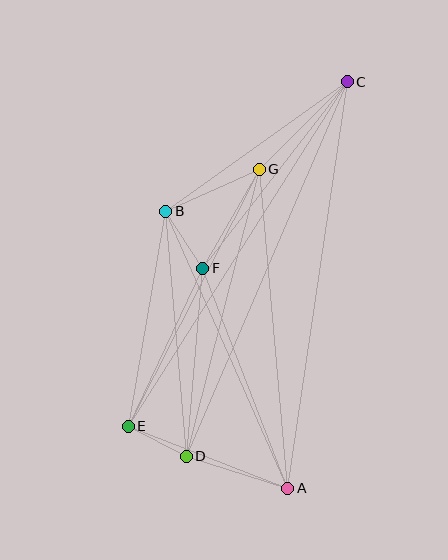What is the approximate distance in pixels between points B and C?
The distance between B and C is approximately 223 pixels.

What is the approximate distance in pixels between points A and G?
The distance between A and G is approximately 321 pixels.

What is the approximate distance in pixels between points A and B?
The distance between A and B is approximately 303 pixels.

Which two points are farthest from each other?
Points A and C are farthest from each other.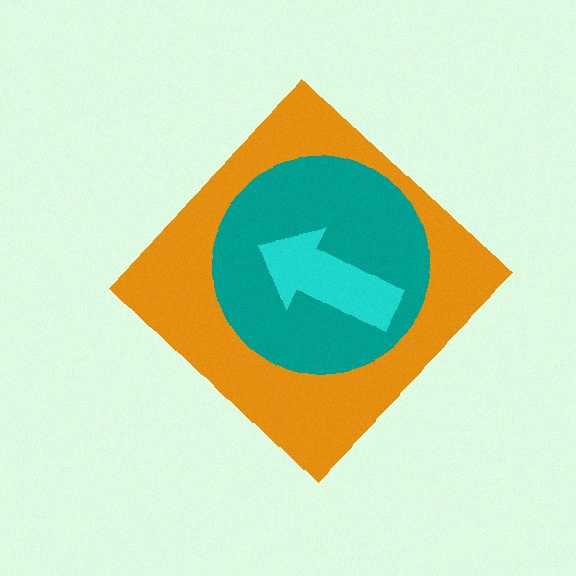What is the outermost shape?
The orange diamond.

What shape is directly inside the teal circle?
The cyan arrow.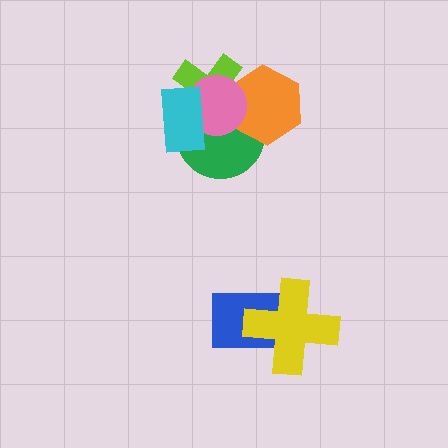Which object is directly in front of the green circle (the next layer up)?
The orange hexagon is directly in front of the green circle.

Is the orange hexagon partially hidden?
Yes, it is partially covered by another shape.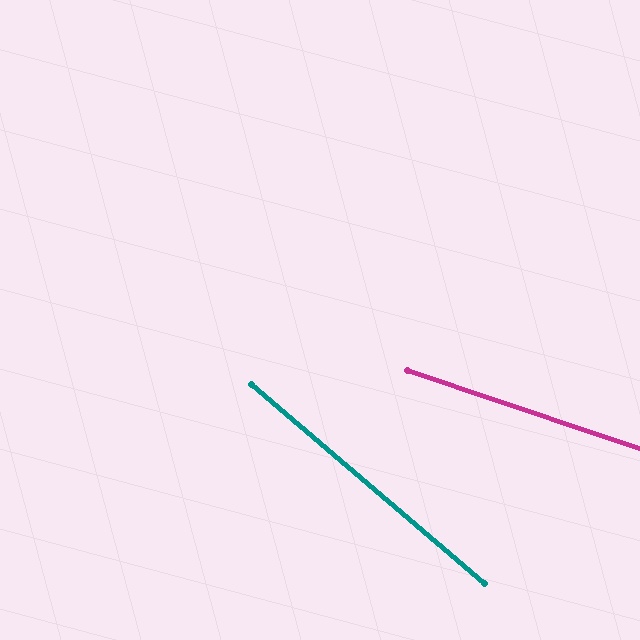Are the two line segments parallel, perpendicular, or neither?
Neither parallel nor perpendicular — they differ by about 22°.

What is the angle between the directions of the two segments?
Approximately 22 degrees.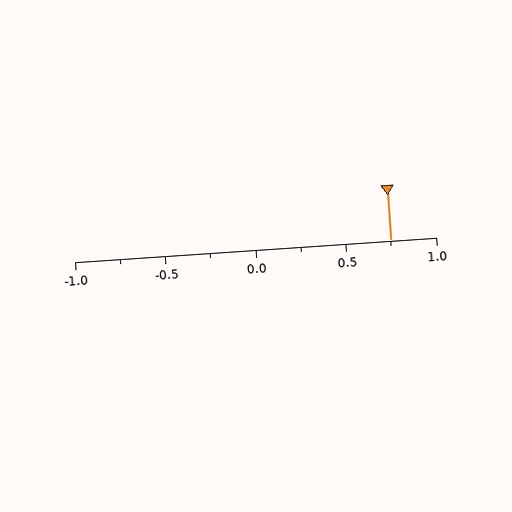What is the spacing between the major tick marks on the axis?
The major ticks are spaced 0.5 apart.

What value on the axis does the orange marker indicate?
The marker indicates approximately 0.75.